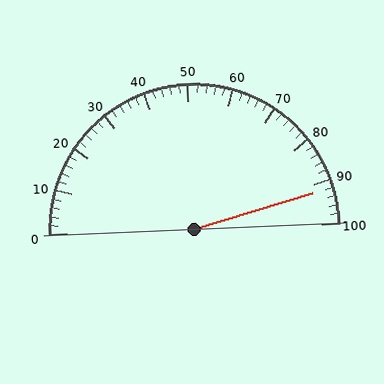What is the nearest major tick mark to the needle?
The nearest major tick mark is 90.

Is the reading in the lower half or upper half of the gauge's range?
The reading is in the upper half of the range (0 to 100).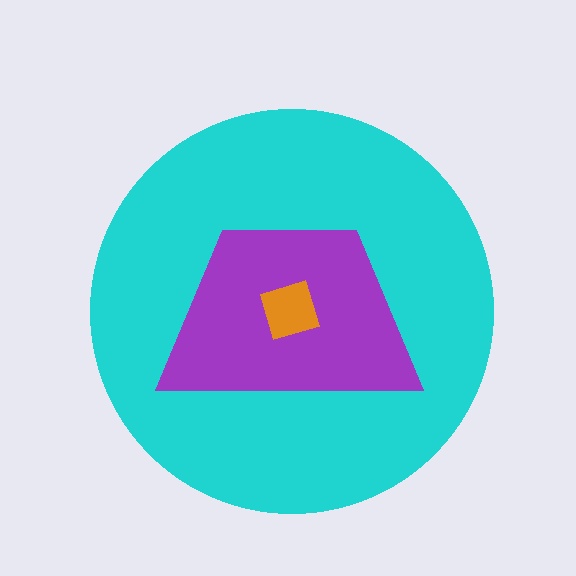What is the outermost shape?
The cyan circle.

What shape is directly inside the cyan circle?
The purple trapezoid.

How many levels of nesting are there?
3.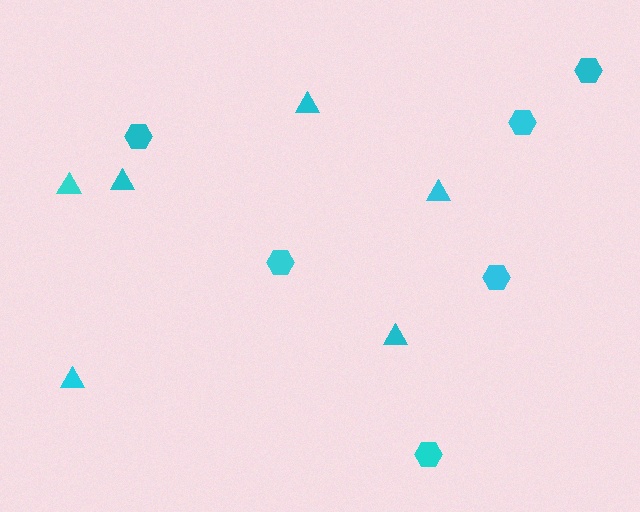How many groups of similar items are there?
There are 2 groups: one group of triangles (6) and one group of hexagons (6).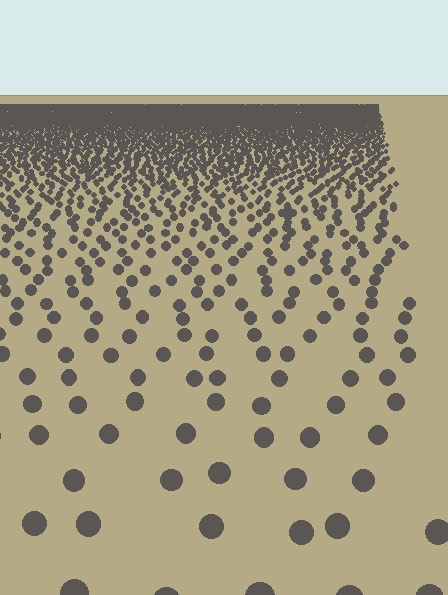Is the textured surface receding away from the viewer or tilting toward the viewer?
The surface is receding away from the viewer. Texture elements get smaller and denser toward the top.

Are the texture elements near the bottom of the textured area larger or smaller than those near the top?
Larger. Near the bottom, elements are closer to the viewer and appear at a bigger on-screen size.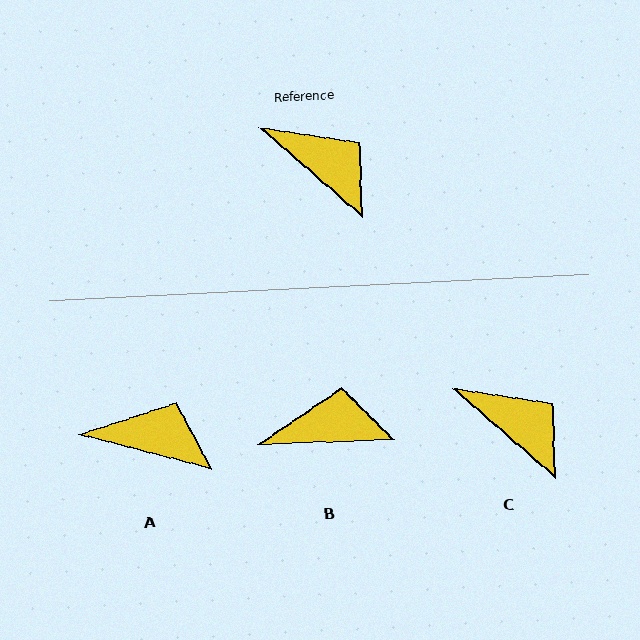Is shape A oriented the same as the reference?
No, it is off by about 27 degrees.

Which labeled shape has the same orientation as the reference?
C.